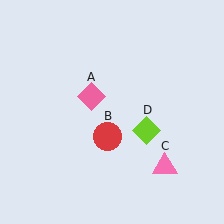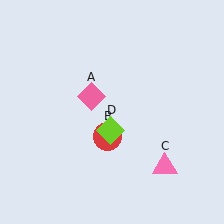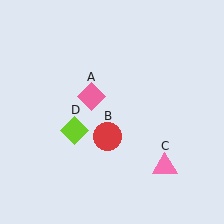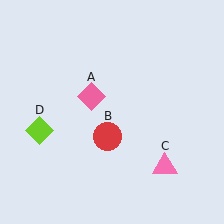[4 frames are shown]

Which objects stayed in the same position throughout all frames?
Pink diamond (object A) and red circle (object B) and pink triangle (object C) remained stationary.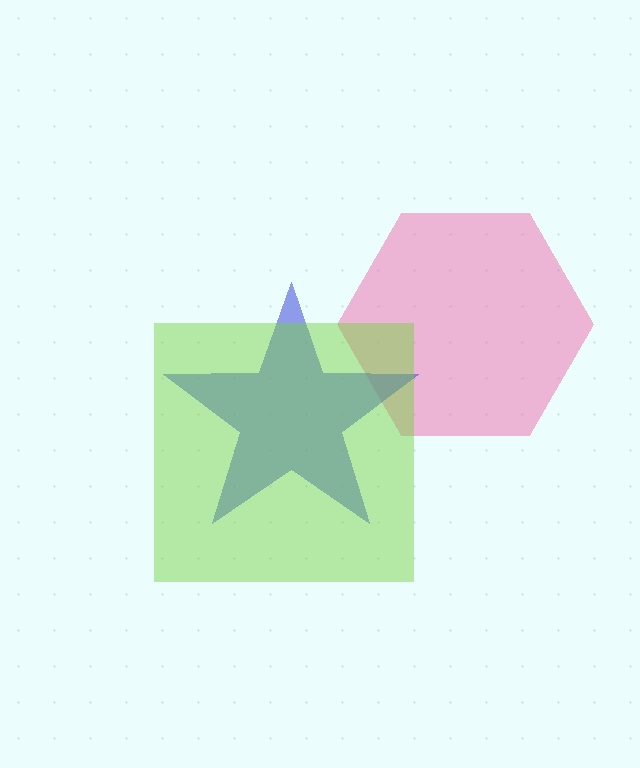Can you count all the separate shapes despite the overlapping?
Yes, there are 3 separate shapes.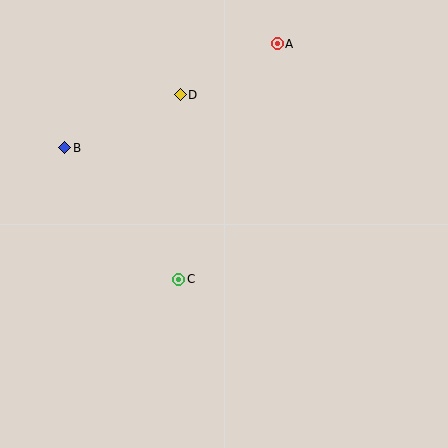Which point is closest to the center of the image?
Point C at (179, 279) is closest to the center.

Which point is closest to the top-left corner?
Point B is closest to the top-left corner.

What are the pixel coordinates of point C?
Point C is at (179, 279).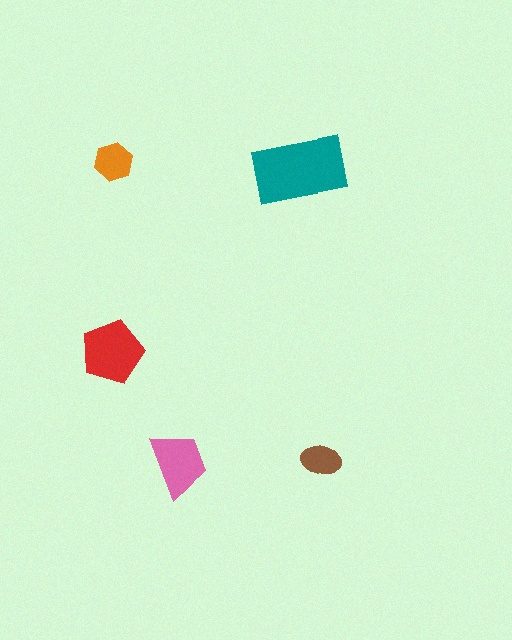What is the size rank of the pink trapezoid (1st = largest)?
3rd.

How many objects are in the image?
There are 5 objects in the image.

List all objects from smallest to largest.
The brown ellipse, the orange hexagon, the pink trapezoid, the red pentagon, the teal rectangle.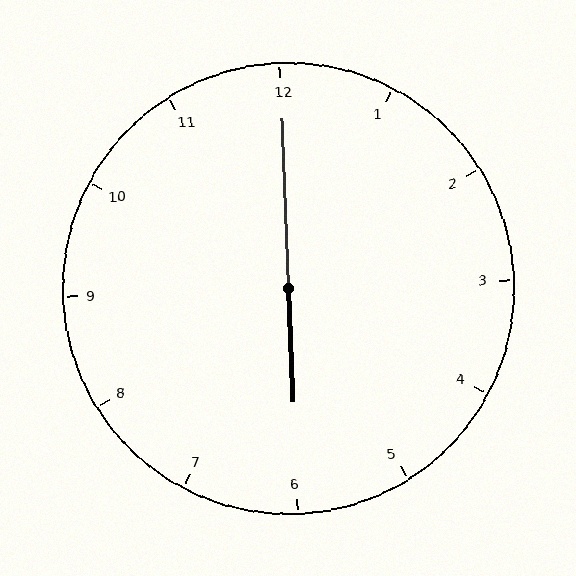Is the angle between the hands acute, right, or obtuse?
It is obtuse.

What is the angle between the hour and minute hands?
Approximately 180 degrees.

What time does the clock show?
6:00.